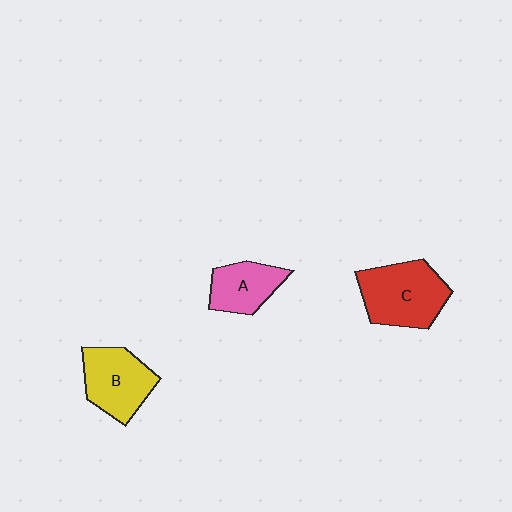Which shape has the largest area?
Shape C (red).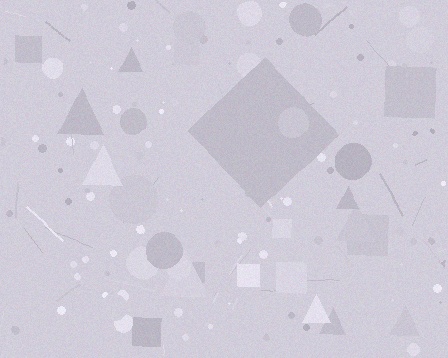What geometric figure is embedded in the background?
A diamond is embedded in the background.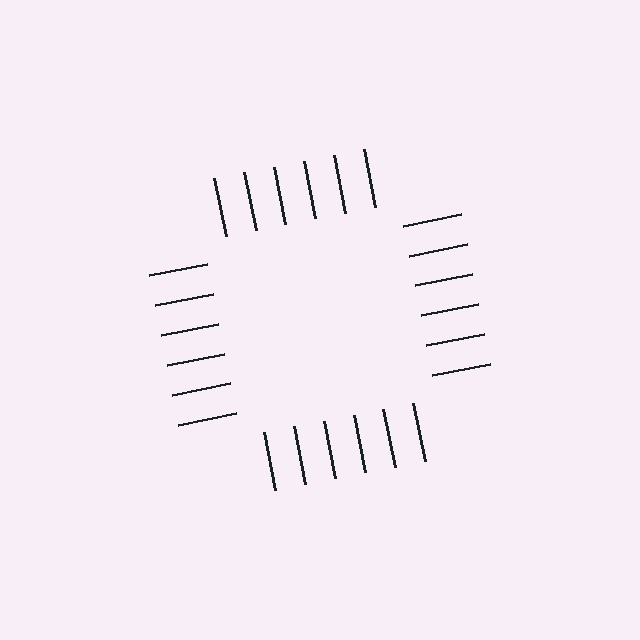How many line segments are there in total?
24 — 6 along each of the 4 edges.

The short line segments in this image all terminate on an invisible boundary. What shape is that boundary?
An illusory square — the line segments terminate on its edges but no continuous stroke is drawn.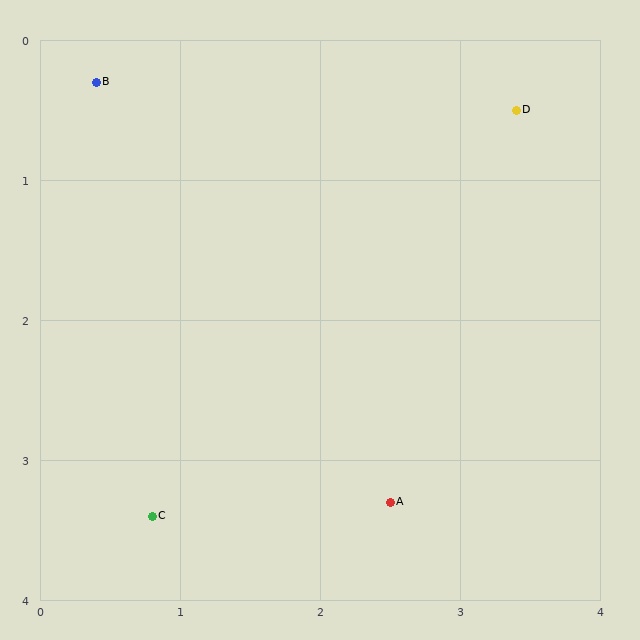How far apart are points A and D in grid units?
Points A and D are about 2.9 grid units apart.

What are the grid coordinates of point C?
Point C is at approximately (0.8, 3.4).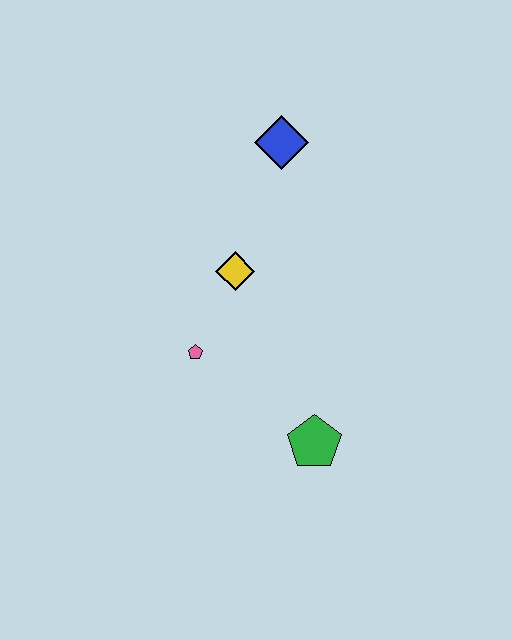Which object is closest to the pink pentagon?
The yellow diamond is closest to the pink pentagon.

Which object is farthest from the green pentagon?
The blue diamond is farthest from the green pentagon.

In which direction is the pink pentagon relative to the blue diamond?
The pink pentagon is below the blue diamond.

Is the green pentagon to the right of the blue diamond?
Yes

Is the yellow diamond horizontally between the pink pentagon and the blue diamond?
Yes